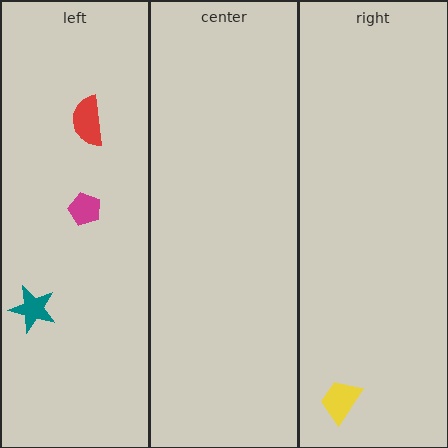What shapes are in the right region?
The yellow trapezoid.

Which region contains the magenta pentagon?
The left region.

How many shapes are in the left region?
3.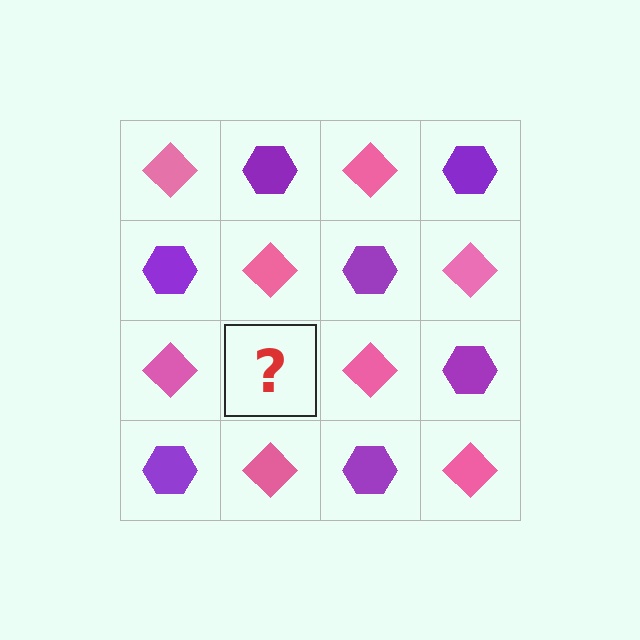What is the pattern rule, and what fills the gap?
The rule is that it alternates pink diamond and purple hexagon in a checkerboard pattern. The gap should be filled with a purple hexagon.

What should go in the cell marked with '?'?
The missing cell should contain a purple hexagon.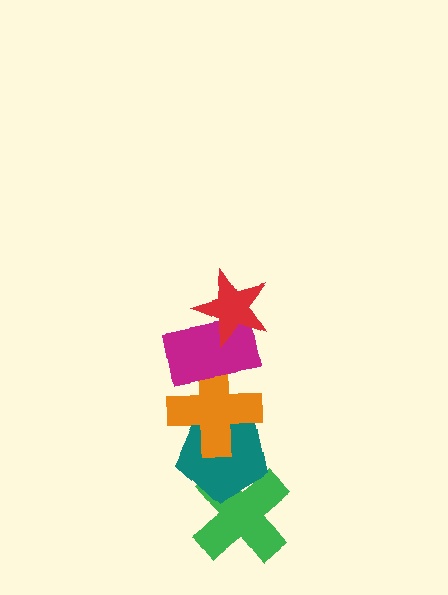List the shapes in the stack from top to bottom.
From top to bottom: the red star, the magenta rectangle, the orange cross, the teal pentagon, the green cross.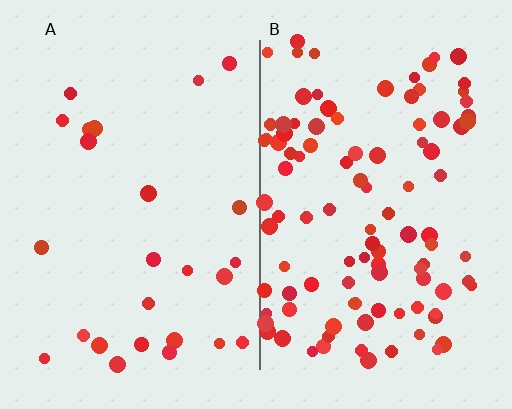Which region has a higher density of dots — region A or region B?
B (the right).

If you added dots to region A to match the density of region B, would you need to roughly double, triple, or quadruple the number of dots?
Approximately quadruple.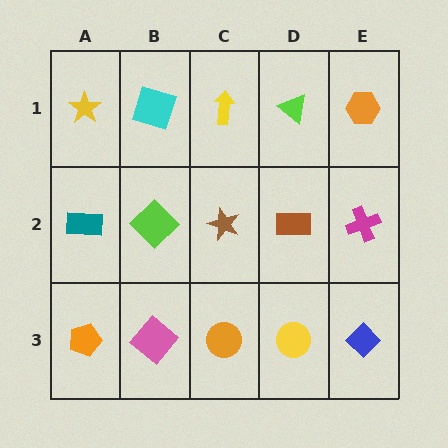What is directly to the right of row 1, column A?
A cyan square.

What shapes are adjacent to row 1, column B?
A lime diamond (row 2, column B), a yellow star (row 1, column A), a yellow arrow (row 1, column C).